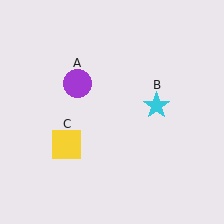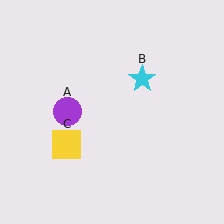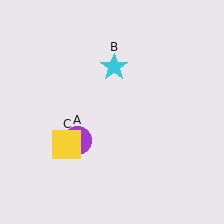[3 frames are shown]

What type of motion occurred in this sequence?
The purple circle (object A), cyan star (object B) rotated counterclockwise around the center of the scene.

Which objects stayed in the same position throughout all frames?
Yellow square (object C) remained stationary.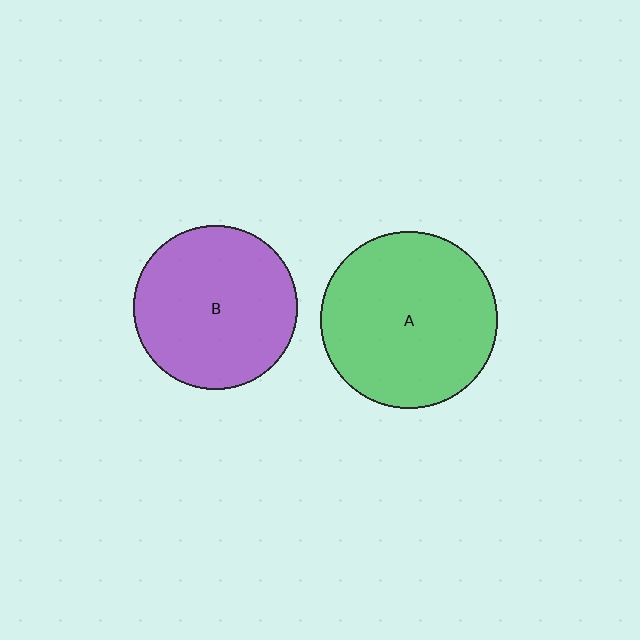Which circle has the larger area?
Circle A (green).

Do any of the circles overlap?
No, none of the circles overlap.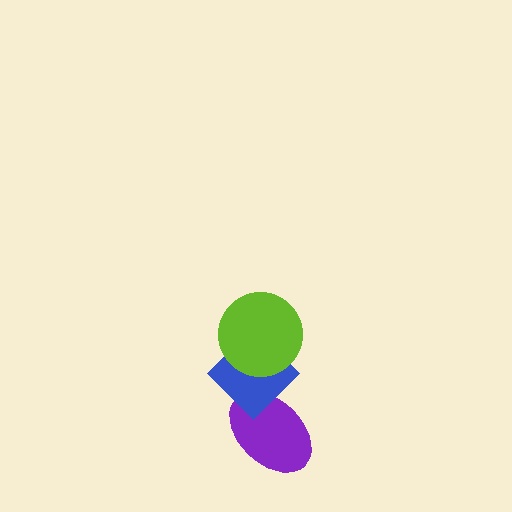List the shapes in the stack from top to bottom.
From top to bottom: the lime circle, the blue diamond, the purple ellipse.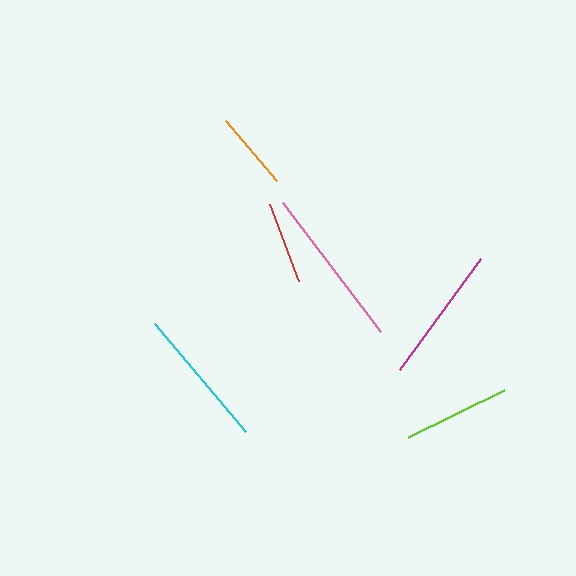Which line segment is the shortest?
The orange line is the shortest at approximately 78 pixels.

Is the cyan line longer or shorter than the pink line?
The pink line is longer than the cyan line.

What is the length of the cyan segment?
The cyan segment is approximately 141 pixels long.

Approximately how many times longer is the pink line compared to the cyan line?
The pink line is approximately 1.1 times the length of the cyan line.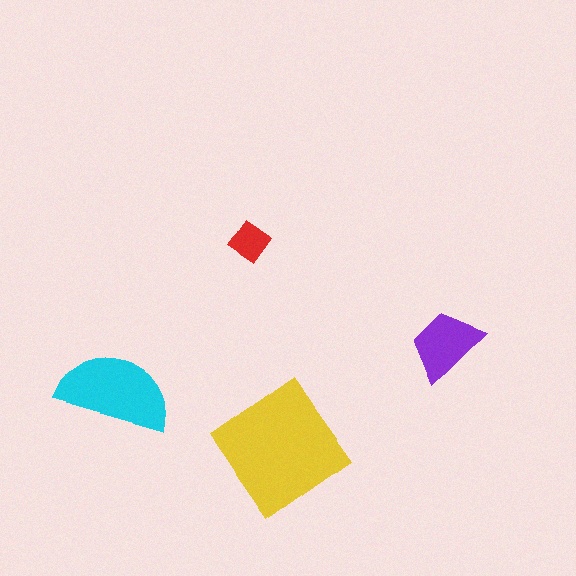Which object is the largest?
The yellow diamond.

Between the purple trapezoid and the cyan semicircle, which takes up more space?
The cyan semicircle.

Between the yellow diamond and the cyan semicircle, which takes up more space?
The yellow diamond.